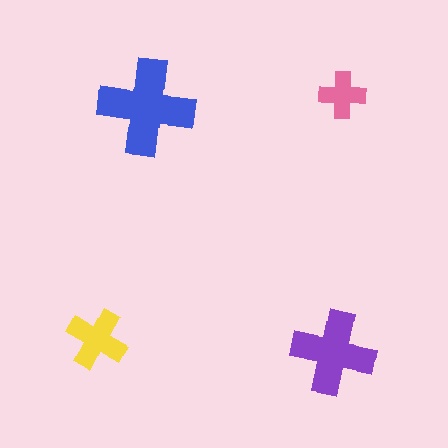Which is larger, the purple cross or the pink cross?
The purple one.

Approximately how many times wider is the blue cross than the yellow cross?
About 1.5 times wider.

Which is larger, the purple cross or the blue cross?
The blue one.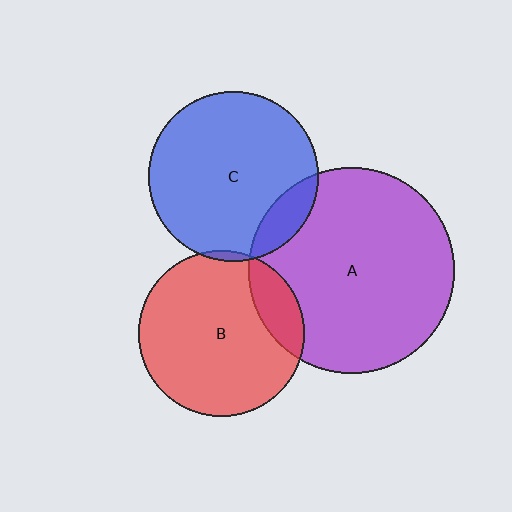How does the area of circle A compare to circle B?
Approximately 1.5 times.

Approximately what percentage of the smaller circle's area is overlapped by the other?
Approximately 5%.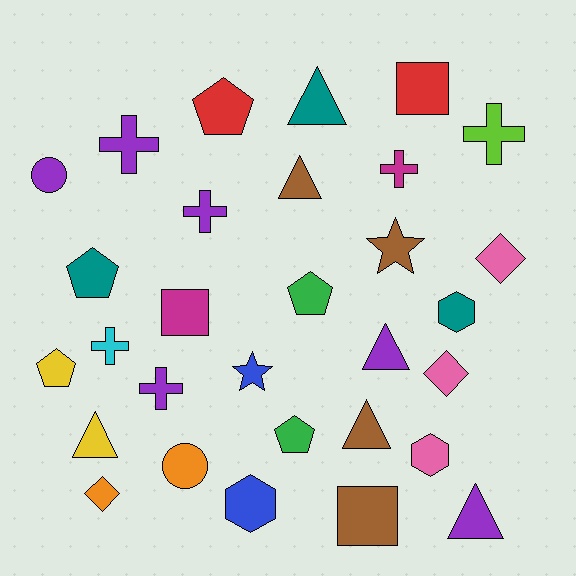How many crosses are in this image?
There are 6 crosses.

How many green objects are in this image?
There are 2 green objects.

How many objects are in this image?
There are 30 objects.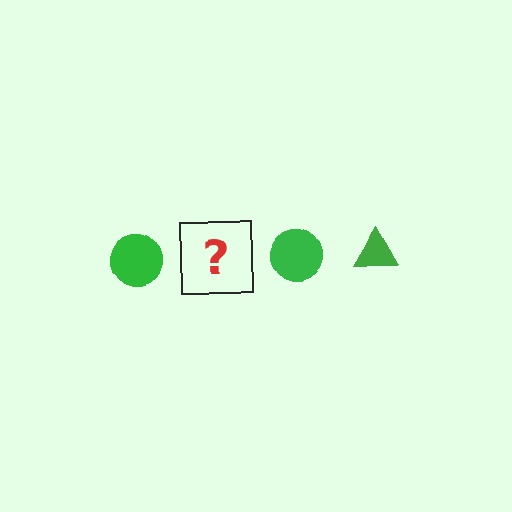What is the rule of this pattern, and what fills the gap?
The rule is that the pattern cycles through circle, triangle shapes in green. The gap should be filled with a green triangle.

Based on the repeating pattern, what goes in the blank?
The blank should be a green triangle.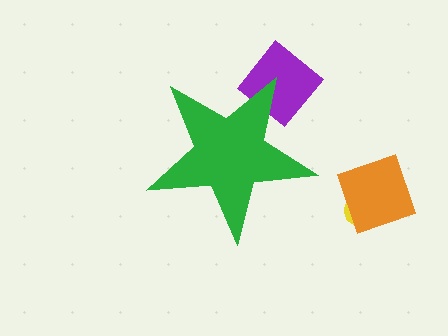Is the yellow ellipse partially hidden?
No, the yellow ellipse is fully visible.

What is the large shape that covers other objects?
A green star.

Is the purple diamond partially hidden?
Yes, the purple diamond is partially hidden behind the green star.